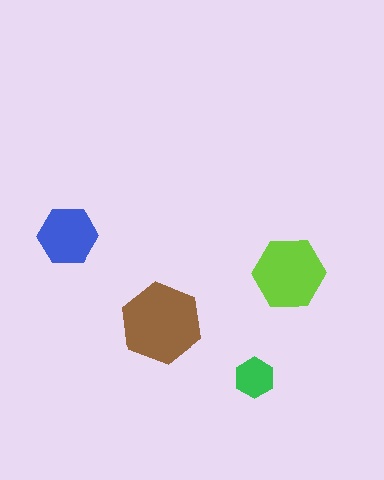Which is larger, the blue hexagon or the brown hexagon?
The brown one.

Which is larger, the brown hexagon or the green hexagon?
The brown one.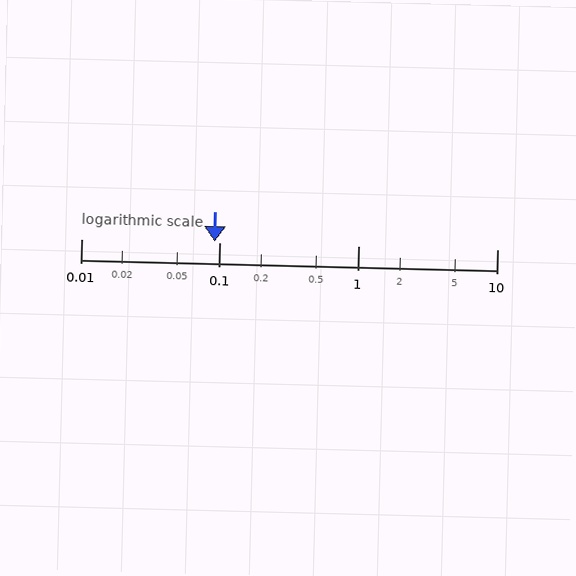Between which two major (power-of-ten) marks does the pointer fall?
The pointer is between 0.01 and 0.1.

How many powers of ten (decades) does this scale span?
The scale spans 3 decades, from 0.01 to 10.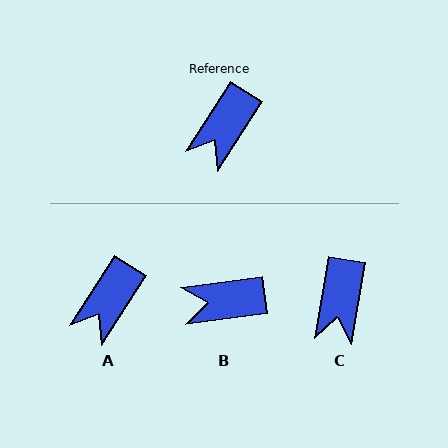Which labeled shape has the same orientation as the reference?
A.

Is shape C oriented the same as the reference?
No, it is off by about 24 degrees.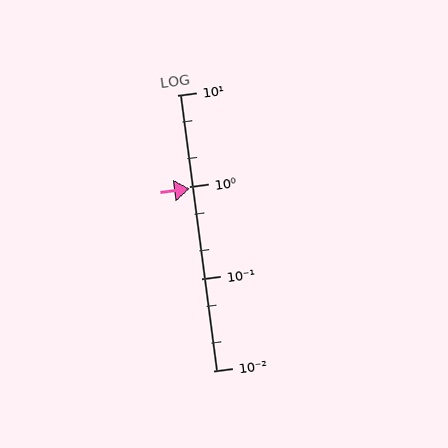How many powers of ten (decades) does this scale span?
The scale spans 3 decades, from 0.01 to 10.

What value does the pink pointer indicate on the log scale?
The pointer indicates approximately 0.95.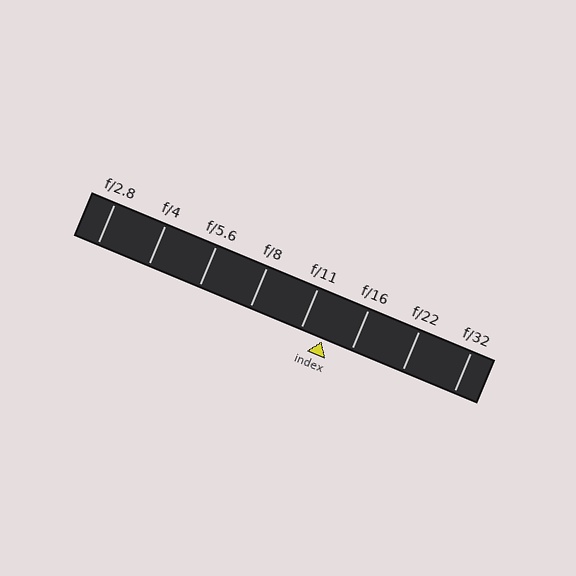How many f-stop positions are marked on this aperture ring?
There are 8 f-stop positions marked.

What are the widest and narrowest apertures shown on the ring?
The widest aperture shown is f/2.8 and the narrowest is f/32.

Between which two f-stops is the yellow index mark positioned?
The index mark is between f/11 and f/16.